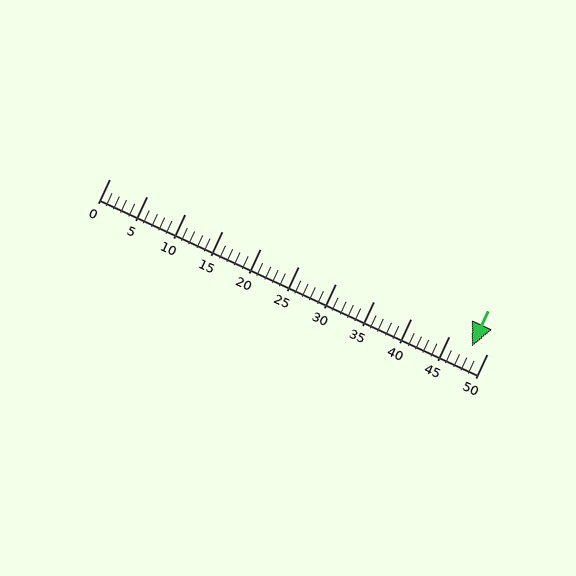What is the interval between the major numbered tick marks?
The major tick marks are spaced 5 units apart.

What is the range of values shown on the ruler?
The ruler shows values from 0 to 50.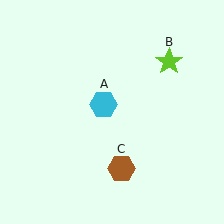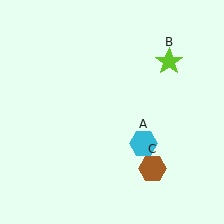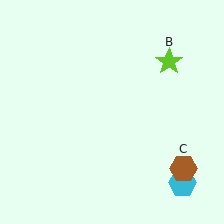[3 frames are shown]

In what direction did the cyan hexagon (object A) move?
The cyan hexagon (object A) moved down and to the right.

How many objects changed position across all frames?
2 objects changed position: cyan hexagon (object A), brown hexagon (object C).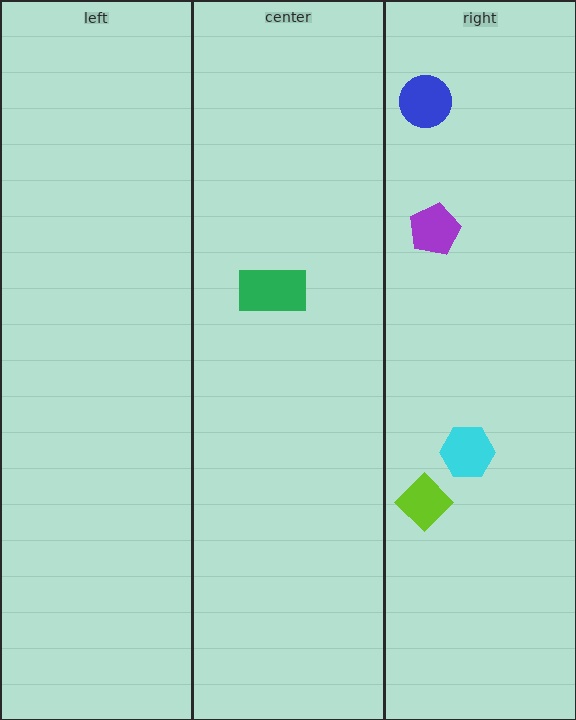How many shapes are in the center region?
1.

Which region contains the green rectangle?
The center region.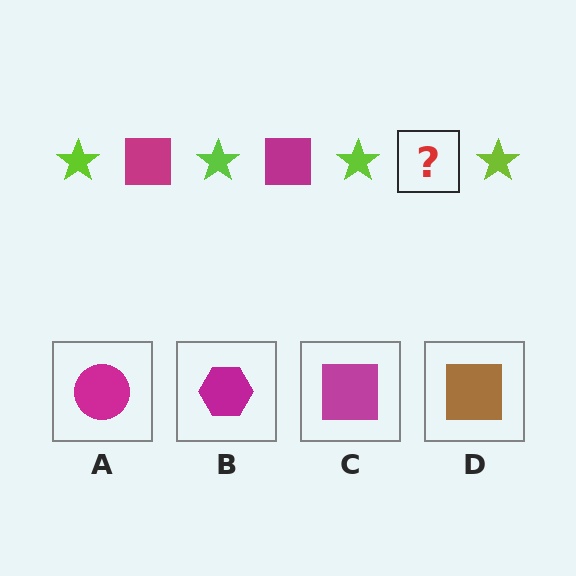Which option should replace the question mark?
Option C.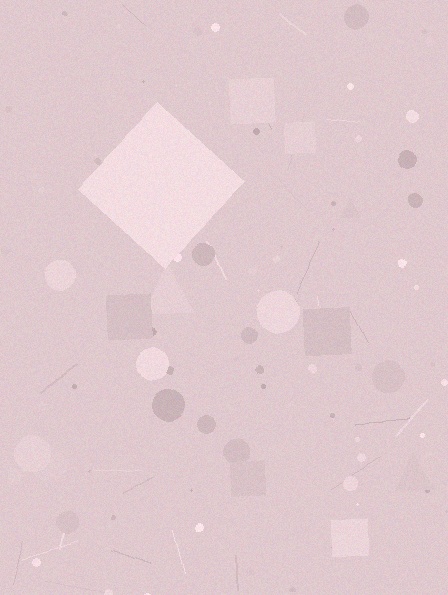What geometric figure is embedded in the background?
A diamond is embedded in the background.